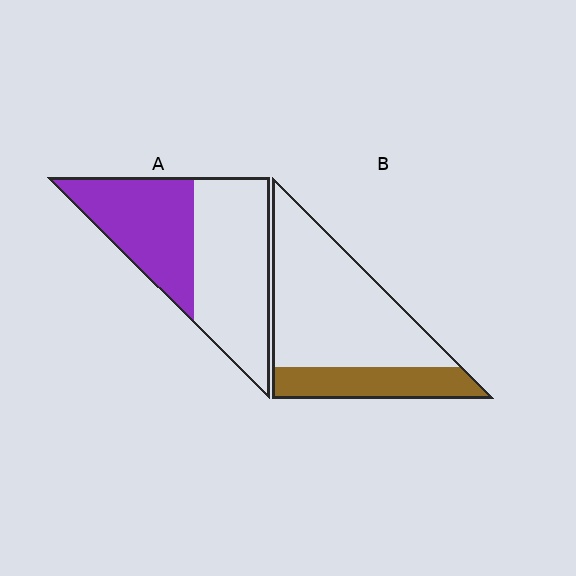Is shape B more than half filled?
No.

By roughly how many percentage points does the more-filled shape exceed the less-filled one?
By roughly 15 percentage points (A over B).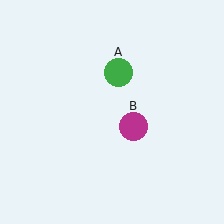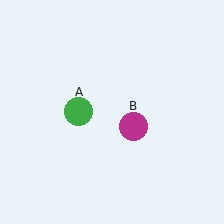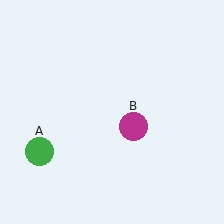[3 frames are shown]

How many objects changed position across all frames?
1 object changed position: green circle (object A).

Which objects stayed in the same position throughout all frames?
Magenta circle (object B) remained stationary.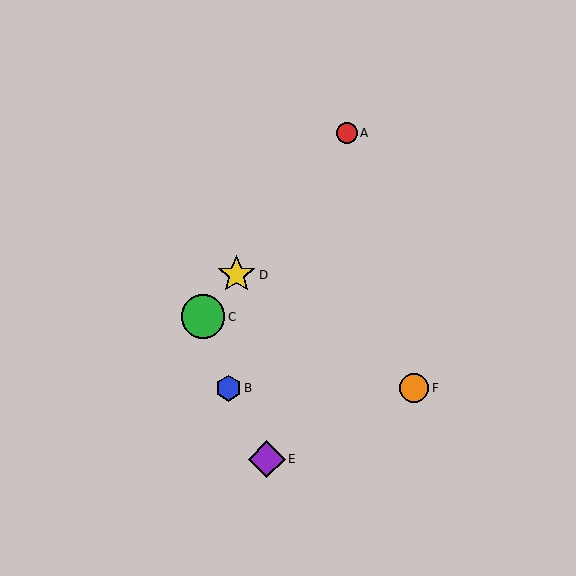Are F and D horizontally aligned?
No, F is at y≈388 and D is at y≈275.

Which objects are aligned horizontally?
Objects B, F are aligned horizontally.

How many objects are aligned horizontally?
2 objects (B, F) are aligned horizontally.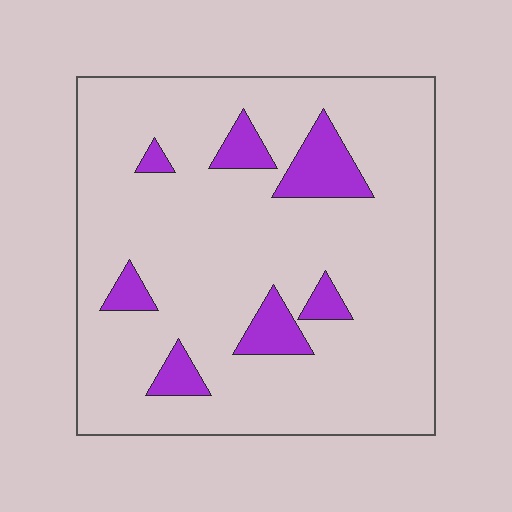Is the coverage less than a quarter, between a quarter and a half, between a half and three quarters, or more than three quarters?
Less than a quarter.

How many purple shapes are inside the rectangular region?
7.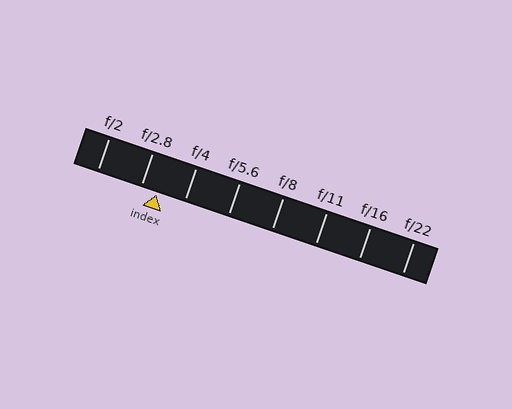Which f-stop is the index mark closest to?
The index mark is closest to f/2.8.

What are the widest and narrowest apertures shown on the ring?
The widest aperture shown is f/2 and the narrowest is f/22.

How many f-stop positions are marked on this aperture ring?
There are 8 f-stop positions marked.